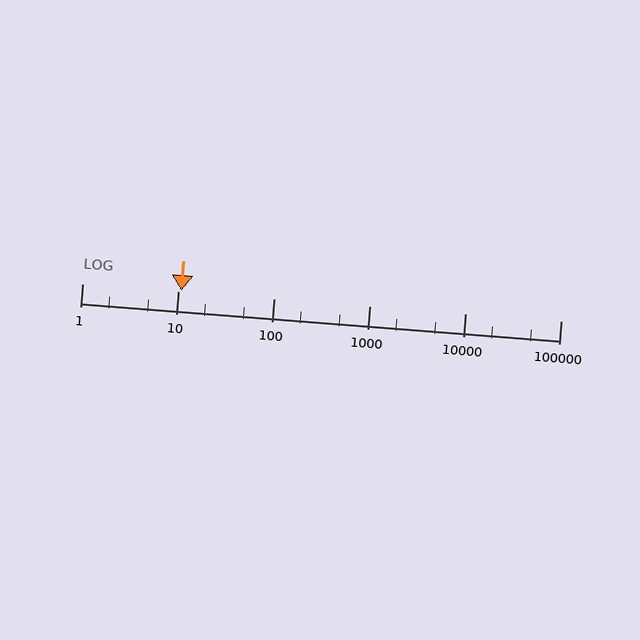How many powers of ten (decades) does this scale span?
The scale spans 5 decades, from 1 to 100000.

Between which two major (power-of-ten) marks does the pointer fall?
The pointer is between 10 and 100.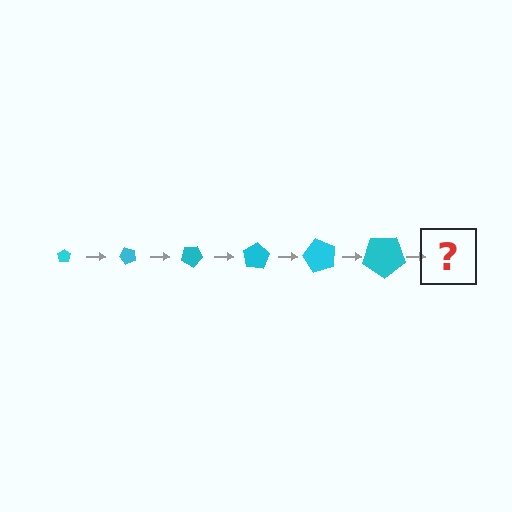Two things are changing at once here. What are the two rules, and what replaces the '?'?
The two rules are that the pentagon grows larger each step and it rotates 50 degrees each step. The '?' should be a pentagon, larger than the previous one and rotated 300 degrees from the start.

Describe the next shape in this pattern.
It should be a pentagon, larger than the previous one and rotated 300 degrees from the start.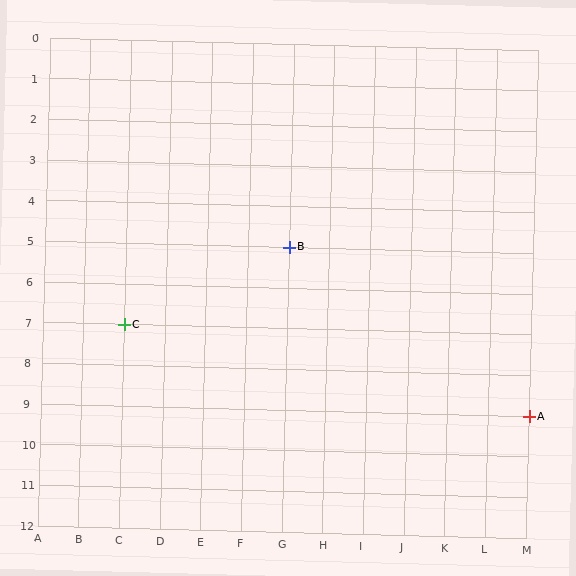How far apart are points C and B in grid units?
Points C and B are 4 columns and 2 rows apart (about 4.5 grid units diagonally).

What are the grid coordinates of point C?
Point C is at grid coordinates (C, 7).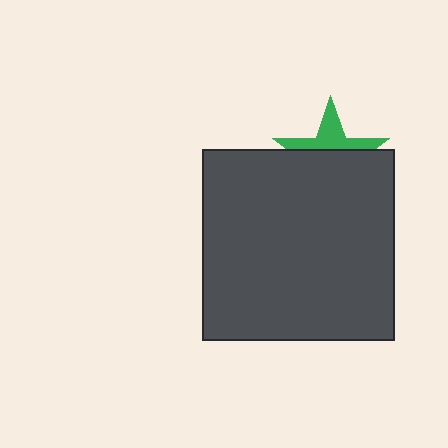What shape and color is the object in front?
The object in front is a dark gray square.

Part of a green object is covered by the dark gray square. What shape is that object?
It is a star.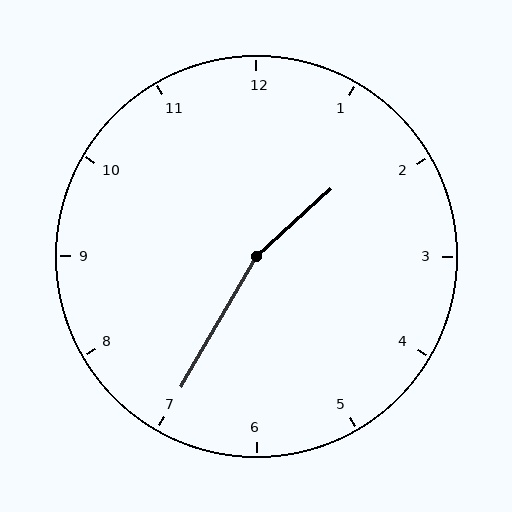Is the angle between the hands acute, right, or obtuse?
It is obtuse.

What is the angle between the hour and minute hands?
Approximately 162 degrees.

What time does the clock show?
1:35.